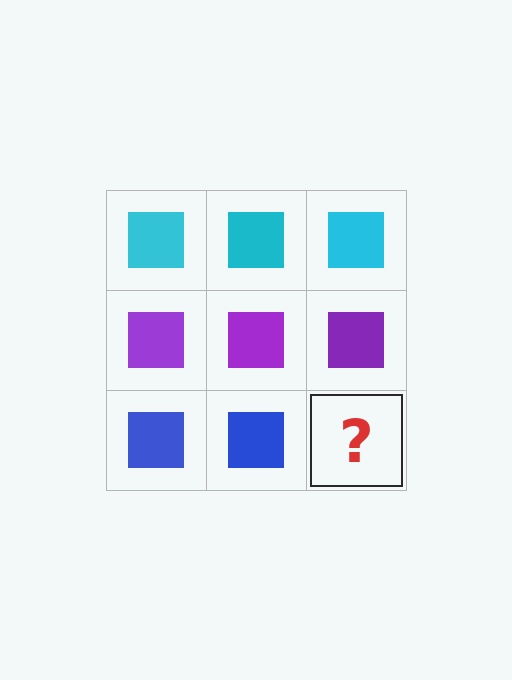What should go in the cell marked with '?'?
The missing cell should contain a blue square.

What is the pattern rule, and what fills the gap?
The rule is that each row has a consistent color. The gap should be filled with a blue square.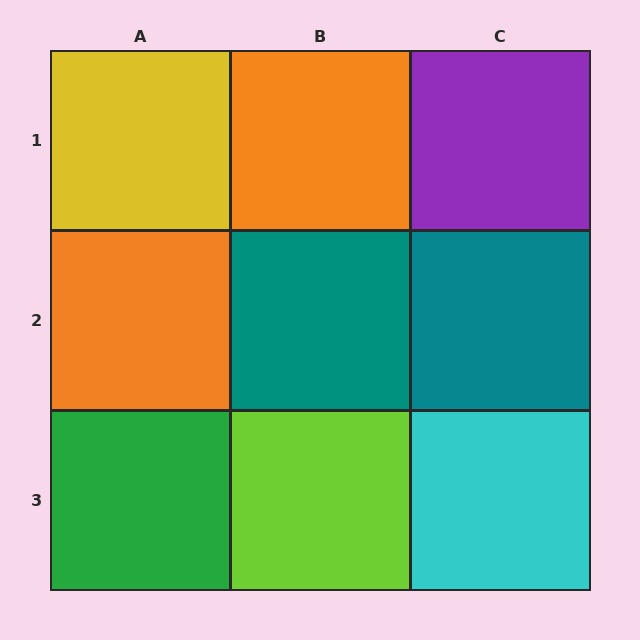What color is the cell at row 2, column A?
Orange.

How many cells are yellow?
1 cell is yellow.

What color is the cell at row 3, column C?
Cyan.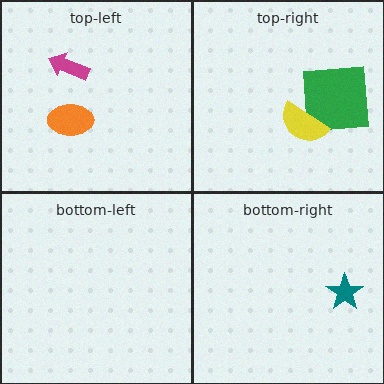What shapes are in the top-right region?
The green square, the yellow semicircle.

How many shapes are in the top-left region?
2.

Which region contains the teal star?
The bottom-right region.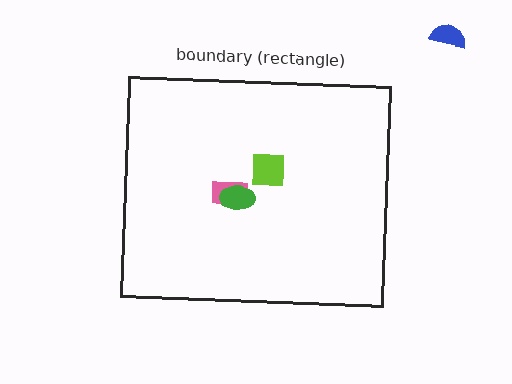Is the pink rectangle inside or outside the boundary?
Inside.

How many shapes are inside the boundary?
4 inside, 1 outside.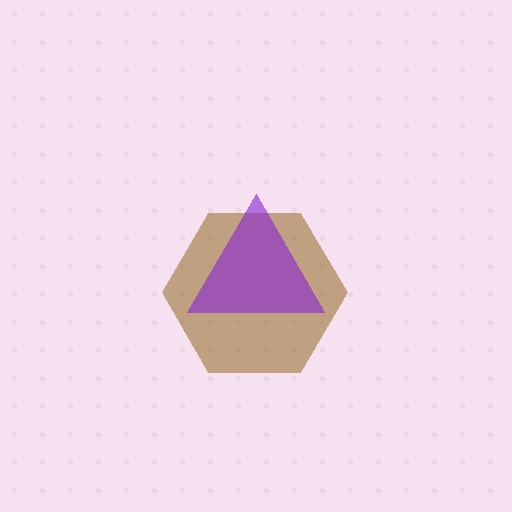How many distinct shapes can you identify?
There are 2 distinct shapes: a brown hexagon, a purple triangle.